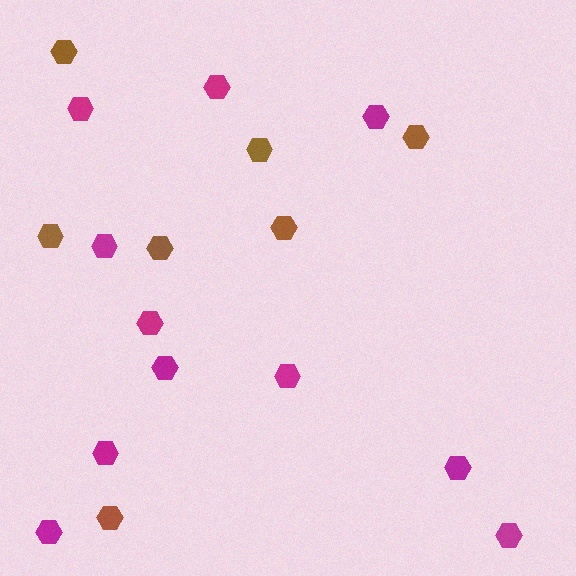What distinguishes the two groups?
There are 2 groups: one group of brown hexagons (7) and one group of magenta hexagons (11).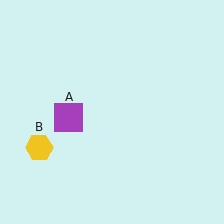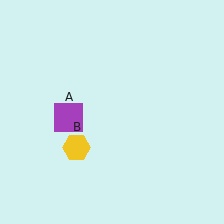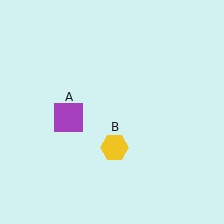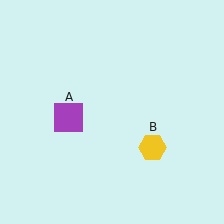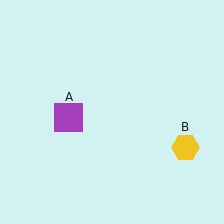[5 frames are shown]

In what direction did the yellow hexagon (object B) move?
The yellow hexagon (object B) moved right.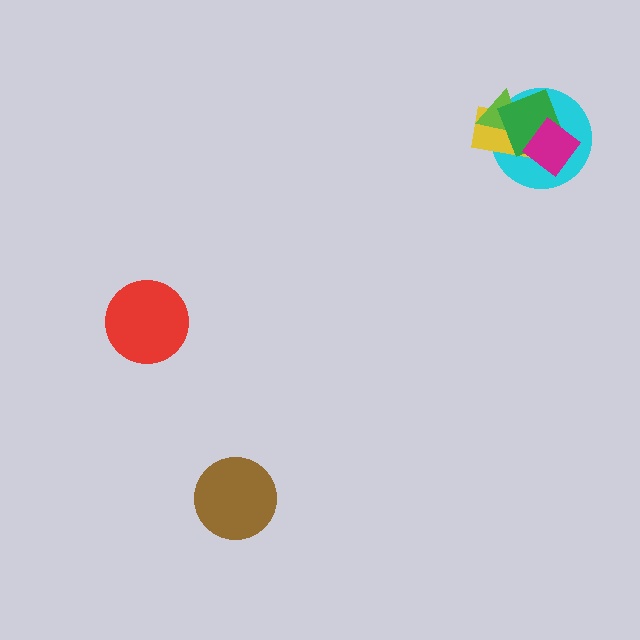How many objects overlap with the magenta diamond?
3 objects overlap with the magenta diamond.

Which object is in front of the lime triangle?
The green square is in front of the lime triangle.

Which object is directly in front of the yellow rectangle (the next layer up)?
The lime triangle is directly in front of the yellow rectangle.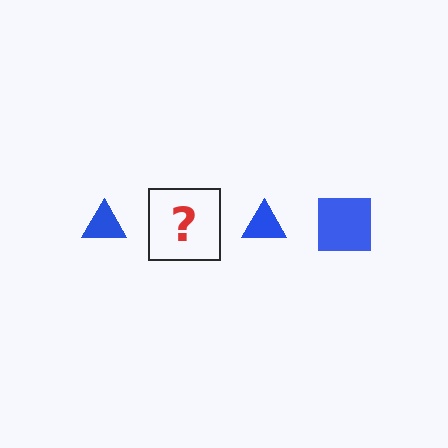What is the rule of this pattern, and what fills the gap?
The rule is that the pattern cycles through triangle, square shapes in blue. The gap should be filled with a blue square.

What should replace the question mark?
The question mark should be replaced with a blue square.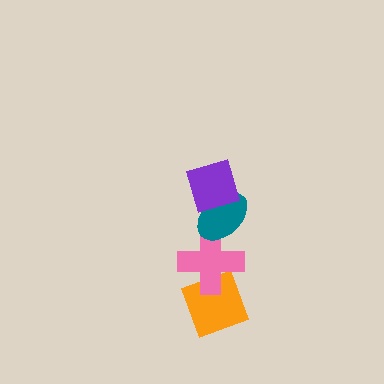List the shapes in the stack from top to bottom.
From top to bottom: the purple diamond, the teal ellipse, the pink cross, the orange diamond.